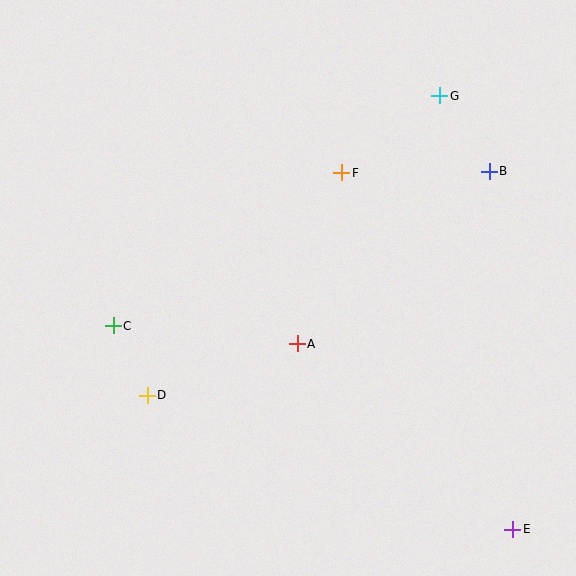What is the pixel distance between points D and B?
The distance between D and B is 409 pixels.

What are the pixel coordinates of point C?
Point C is at (113, 326).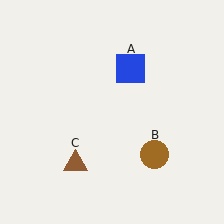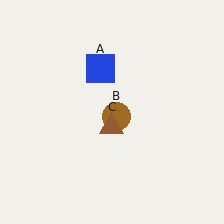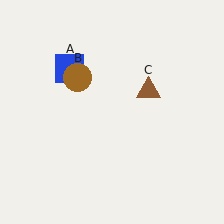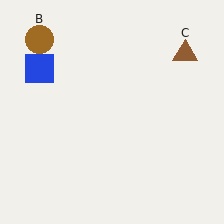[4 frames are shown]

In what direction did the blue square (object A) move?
The blue square (object A) moved left.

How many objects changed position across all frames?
3 objects changed position: blue square (object A), brown circle (object B), brown triangle (object C).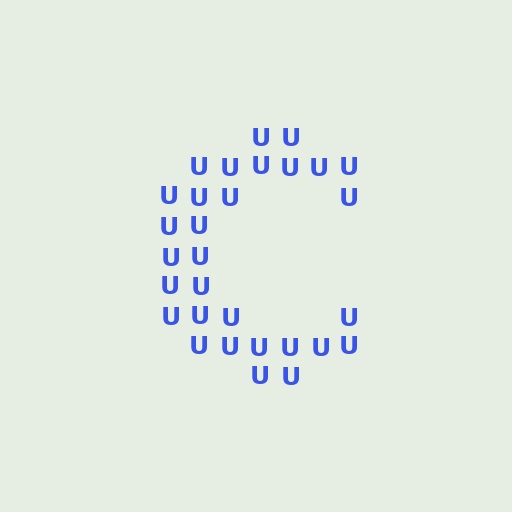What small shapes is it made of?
It is made of small letter U's.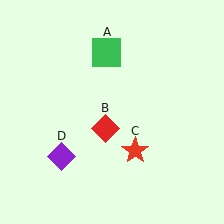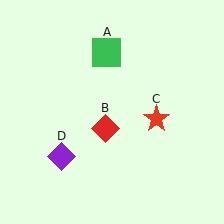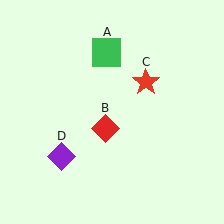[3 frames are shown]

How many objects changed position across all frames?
1 object changed position: red star (object C).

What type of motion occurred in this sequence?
The red star (object C) rotated counterclockwise around the center of the scene.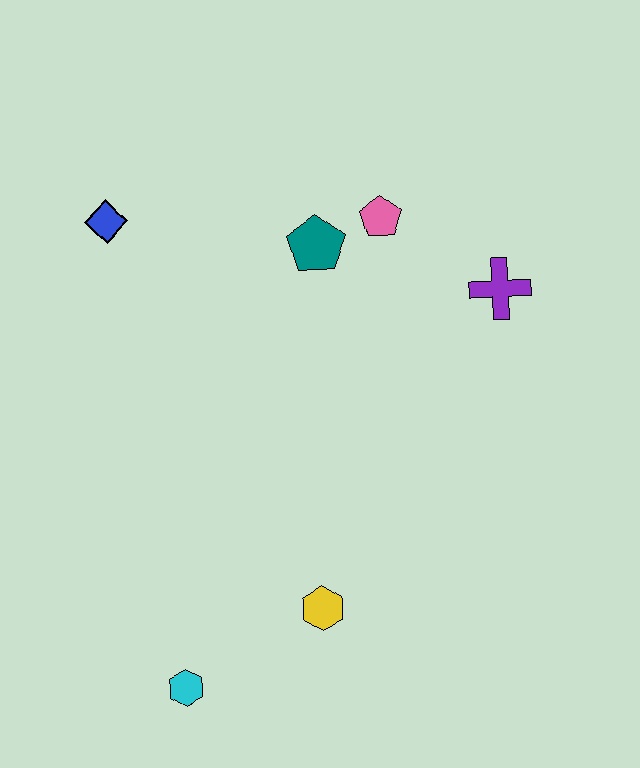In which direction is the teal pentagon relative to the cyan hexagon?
The teal pentagon is above the cyan hexagon.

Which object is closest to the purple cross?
The pink pentagon is closest to the purple cross.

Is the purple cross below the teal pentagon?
Yes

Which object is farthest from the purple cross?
The cyan hexagon is farthest from the purple cross.